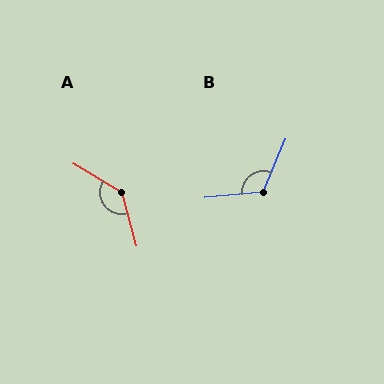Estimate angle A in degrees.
Approximately 136 degrees.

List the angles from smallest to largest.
B (119°), A (136°).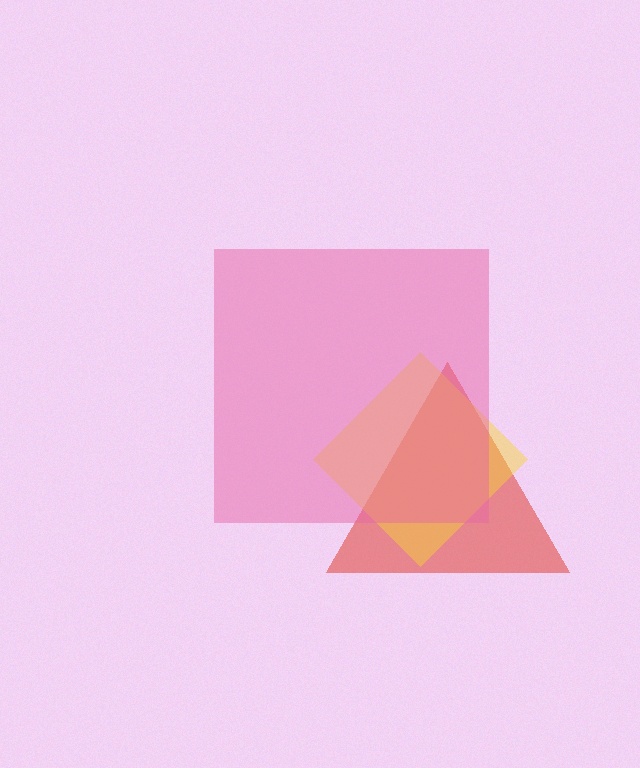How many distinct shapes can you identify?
There are 3 distinct shapes: a red triangle, a yellow diamond, a pink square.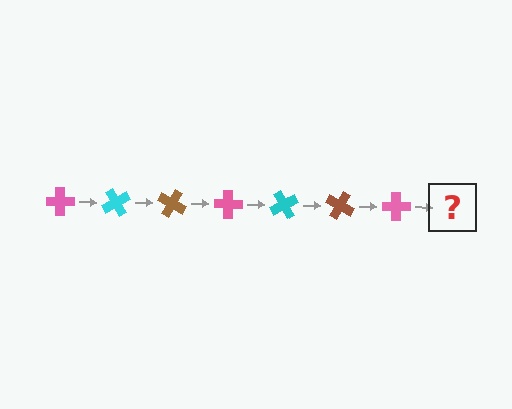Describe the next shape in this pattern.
It should be a cyan cross, rotated 420 degrees from the start.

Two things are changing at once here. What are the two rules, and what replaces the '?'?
The two rules are that it rotates 60 degrees each step and the color cycles through pink, cyan, and brown. The '?' should be a cyan cross, rotated 420 degrees from the start.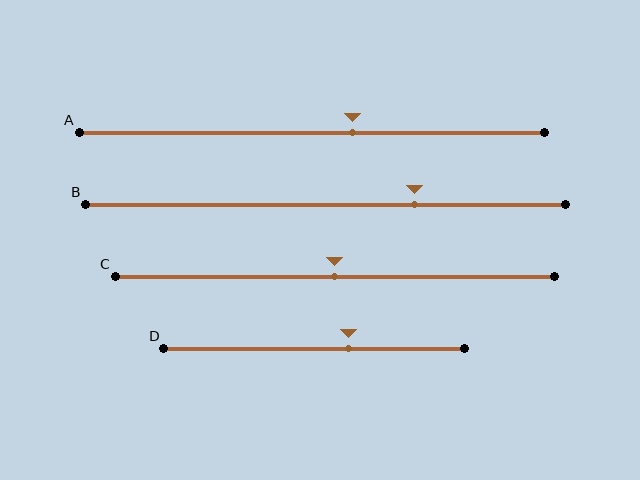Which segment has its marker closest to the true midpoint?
Segment C has its marker closest to the true midpoint.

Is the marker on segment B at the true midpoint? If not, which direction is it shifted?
No, the marker on segment B is shifted to the right by about 18% of the segment length.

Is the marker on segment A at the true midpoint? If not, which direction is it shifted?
No, the marker on segment A is shifted to the right by about 9% of the segment length.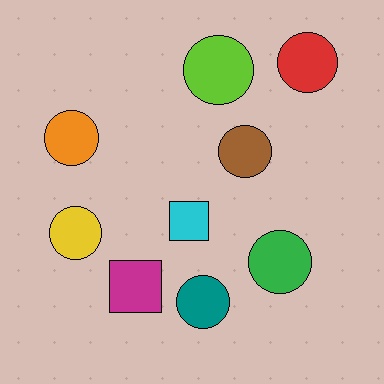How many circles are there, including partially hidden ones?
There are 7 circles.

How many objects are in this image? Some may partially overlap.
There are 9 objects.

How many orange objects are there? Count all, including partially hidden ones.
There is 1 orange object.